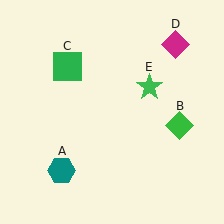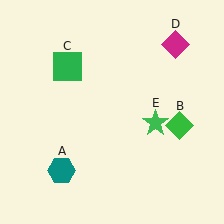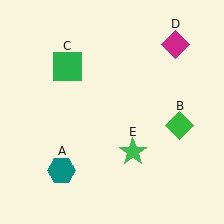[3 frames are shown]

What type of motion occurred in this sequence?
The green star (object E) rotated clockwise around the center of the scene.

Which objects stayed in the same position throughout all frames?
Teal hexagon (object A) and green diamond (object B) and green square (object C) and magenta diamond (object D) remained stationary.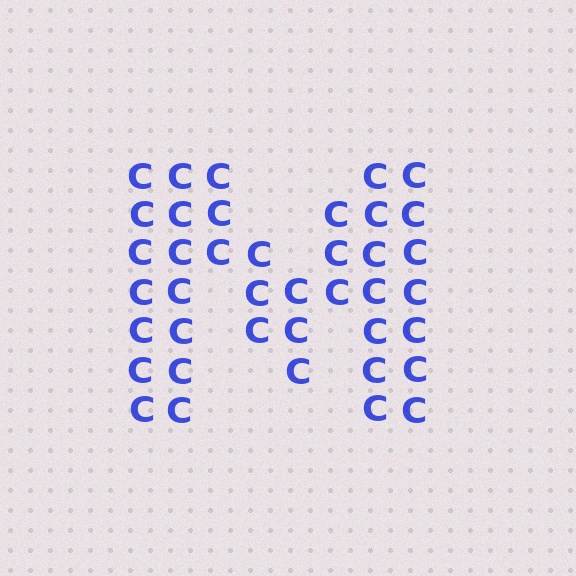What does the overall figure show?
The overall figure shows the letter M.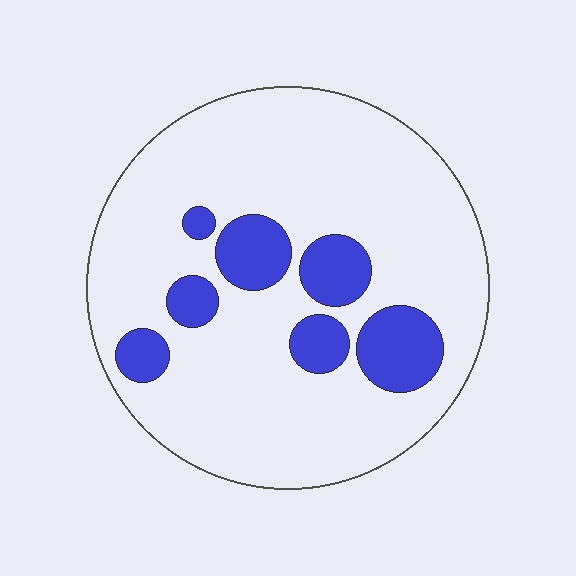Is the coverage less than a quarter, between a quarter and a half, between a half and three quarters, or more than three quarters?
Less than a quarter.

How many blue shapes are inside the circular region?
7.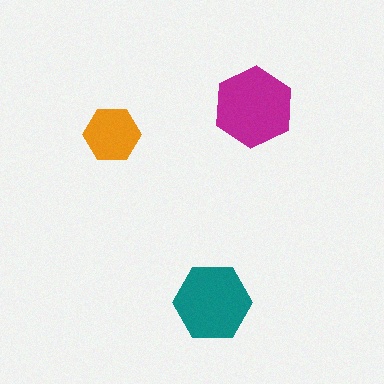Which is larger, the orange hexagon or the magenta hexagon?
The magenta one.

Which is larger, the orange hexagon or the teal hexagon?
The teal one.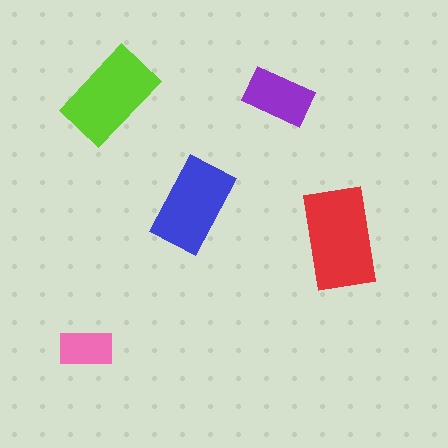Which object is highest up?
The lime rectangle is topmost.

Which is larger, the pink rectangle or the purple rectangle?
The purple one.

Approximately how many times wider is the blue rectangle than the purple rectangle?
About 1.5 times wider.